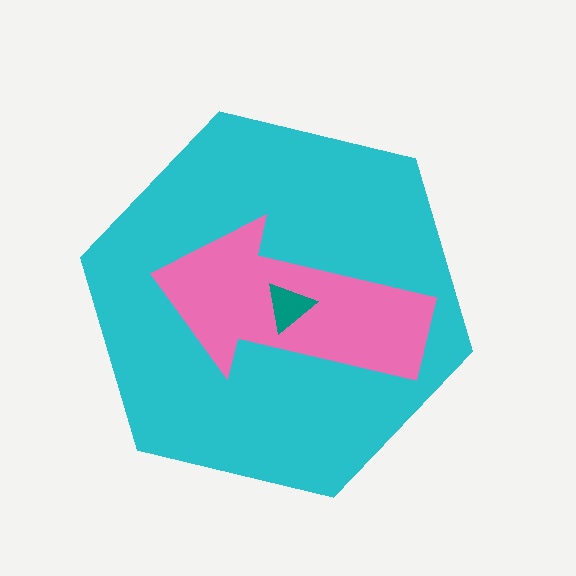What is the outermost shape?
The cyan hexagon.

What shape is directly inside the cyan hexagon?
The pink arrow.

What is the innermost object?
The teal triangle.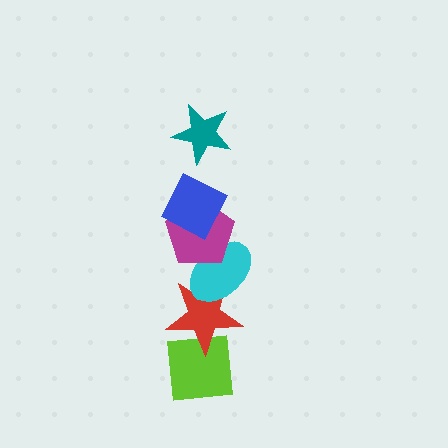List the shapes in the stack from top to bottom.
From top to bottom: the teal star, the blue diamond, the magenta pentagon, the cyan ellipse, the red star, the lime square.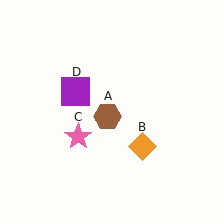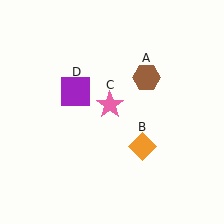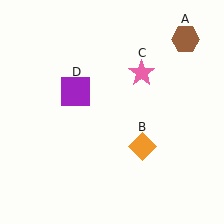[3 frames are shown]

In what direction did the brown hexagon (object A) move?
The brown hexagon (object A) moved up and to the right.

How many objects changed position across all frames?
2 objects changed position: brown hexagon (object A), pink star (object C).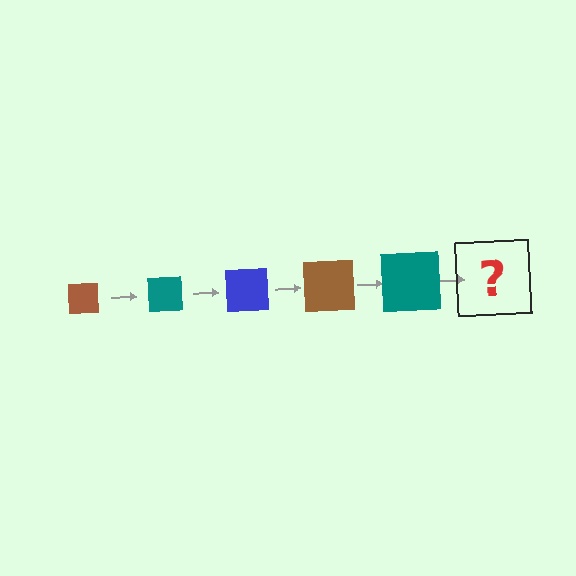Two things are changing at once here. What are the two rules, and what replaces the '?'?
The two rules are that the square grows larger each step and the color cycles through brown, teal, and blue. The '?' should be a blue square, larger than the previous one.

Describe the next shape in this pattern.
It should be a blue square, larger than the previous one.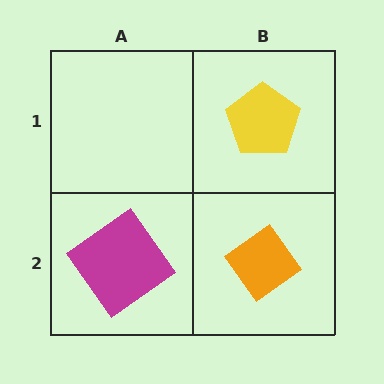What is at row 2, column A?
A magenta diamond.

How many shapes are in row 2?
2 shapes.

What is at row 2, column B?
An orange diamond.